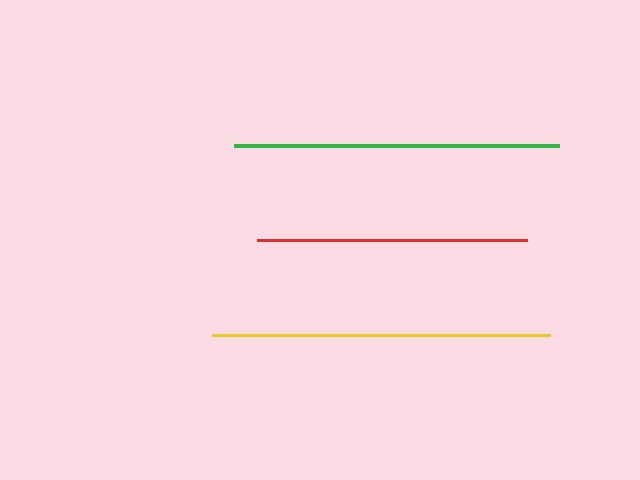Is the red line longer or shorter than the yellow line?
The yellow line is longer than the red line.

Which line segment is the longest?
The yellow line is the longest at approximately 338 pixels.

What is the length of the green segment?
The green segment is approximately 325 pixels long.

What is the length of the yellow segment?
The yellow segment is approximately 338 pixels long.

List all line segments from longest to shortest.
From longest to shortest: yellow, green, red.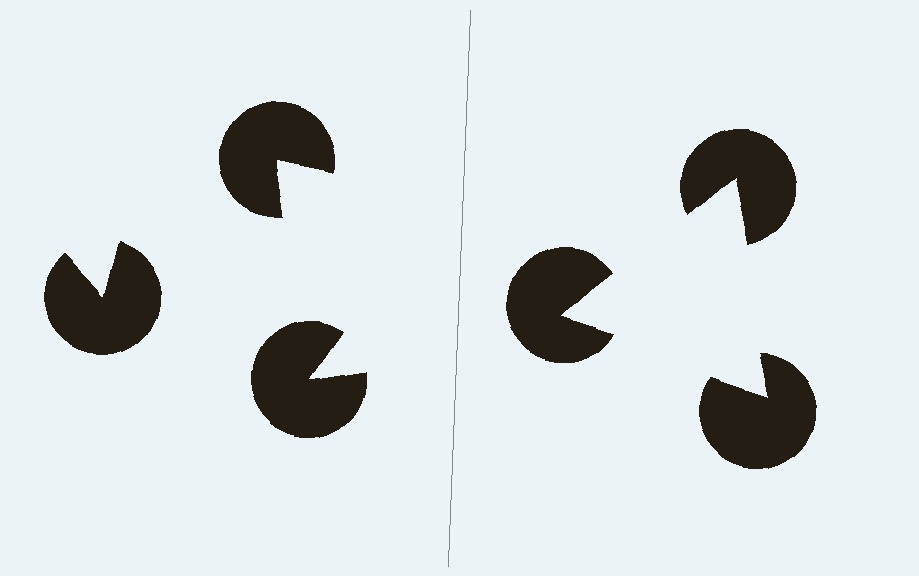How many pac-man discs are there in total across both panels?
6 — 3 on each side.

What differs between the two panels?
The pac-man discs are positioned identically on both sides; only the wedge orientations differ. On the right they align to a triangle; on the left they are misaligned.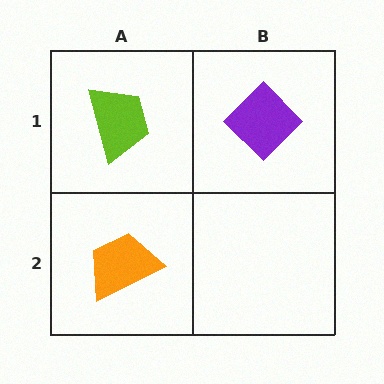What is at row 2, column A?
An orange trapezoid.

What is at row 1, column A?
A lime trapezoid.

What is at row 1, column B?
A purple diamond.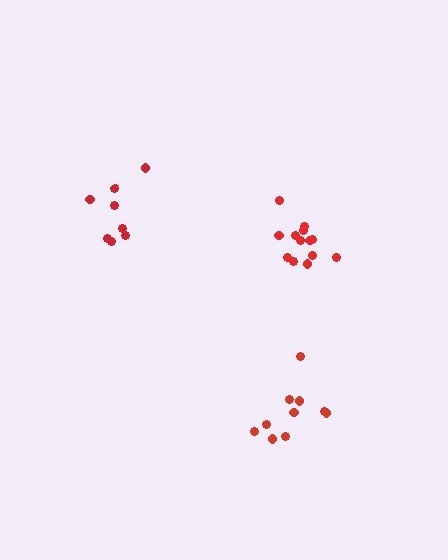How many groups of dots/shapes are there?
There are 3 groups.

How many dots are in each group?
Group 1: 8 dots, Group 2: 10 dots, Group 3: 13 dots (31 total).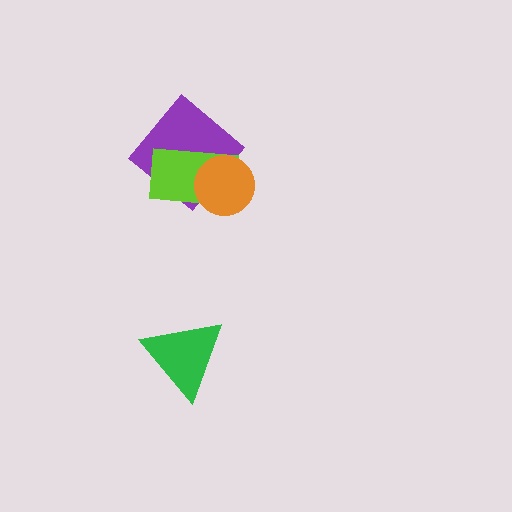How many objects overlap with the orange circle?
2 objects overlap with the orange circle.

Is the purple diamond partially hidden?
Yes, it is partially covered by another shape.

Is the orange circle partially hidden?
No, no other shape covers it.